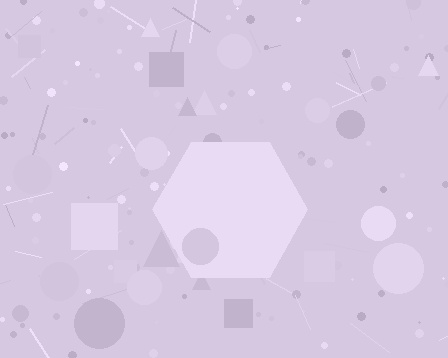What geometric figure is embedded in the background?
A hexagon is embedded in the background.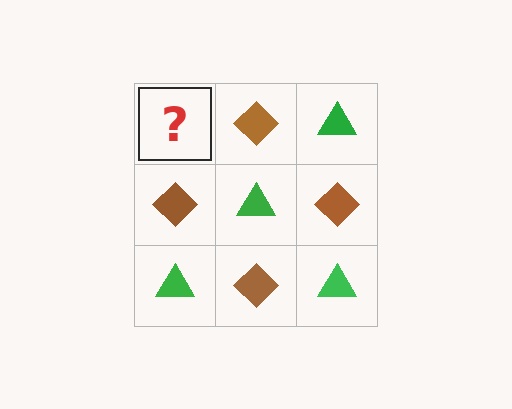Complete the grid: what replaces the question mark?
The question mark should be replaced with a green triangle.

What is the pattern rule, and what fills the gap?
The rule is that it alternates green triangle and brown diamond in a checkerboard pattern. The gap should be filled with a green triangle.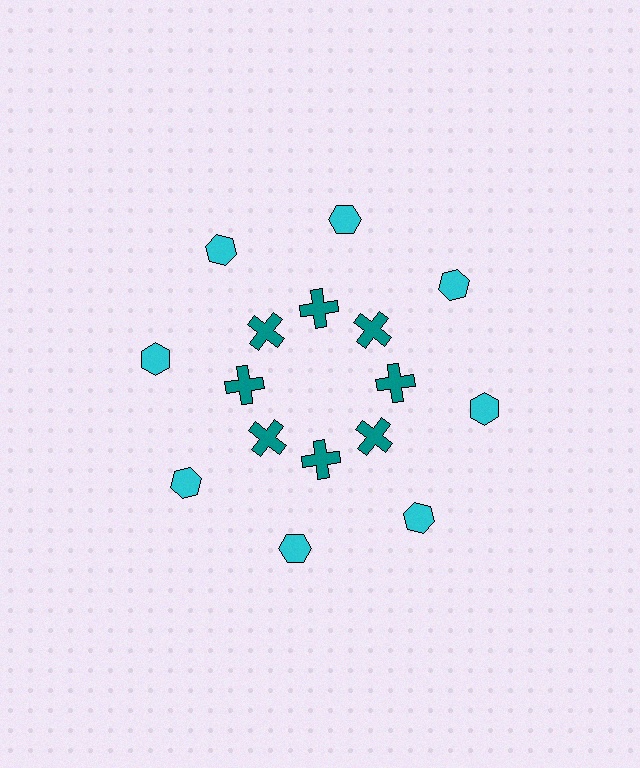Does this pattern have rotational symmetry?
Yes, this pattern has 8-fold rotational symmetry. It looks the same after rotating 45 degrees around the center.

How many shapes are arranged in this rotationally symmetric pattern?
There are 16 shapes, arranged in 8 groups of 2.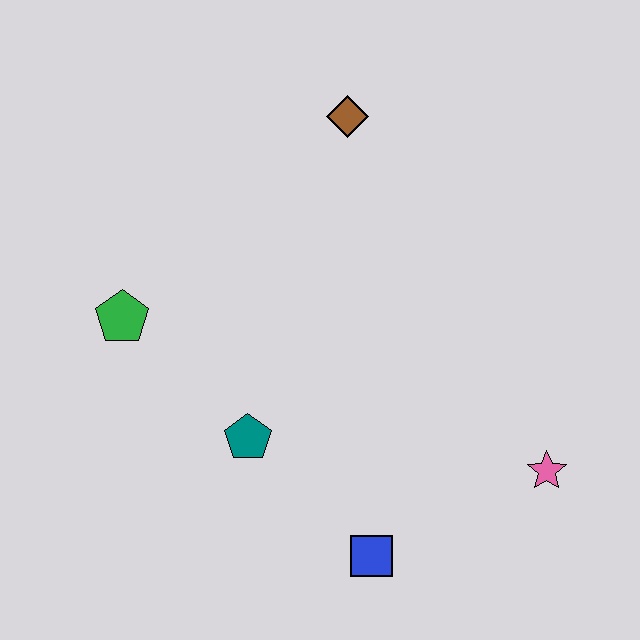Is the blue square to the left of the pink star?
Yes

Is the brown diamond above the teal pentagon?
Yes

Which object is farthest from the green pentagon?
The pink star is farthest from the green pentagon.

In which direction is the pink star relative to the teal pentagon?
The pink star is to the right of the teal pentagon.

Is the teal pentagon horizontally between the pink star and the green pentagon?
Yes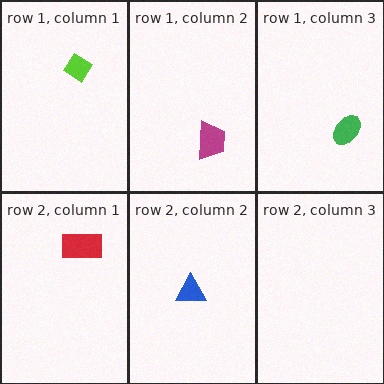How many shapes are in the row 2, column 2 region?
1.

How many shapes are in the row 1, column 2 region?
1.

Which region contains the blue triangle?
The row 2, column 2 region.